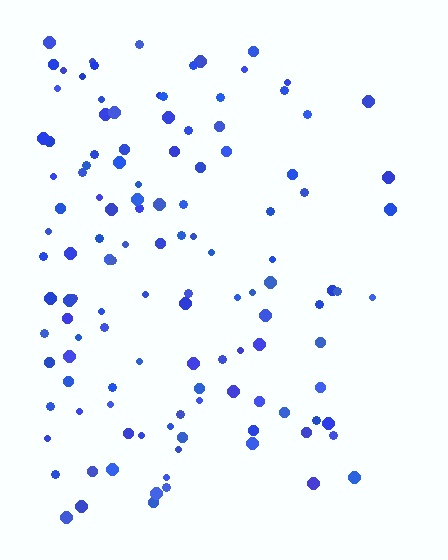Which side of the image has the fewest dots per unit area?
The right.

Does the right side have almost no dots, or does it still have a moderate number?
Still a moderate number, just noticeably fewer than the left.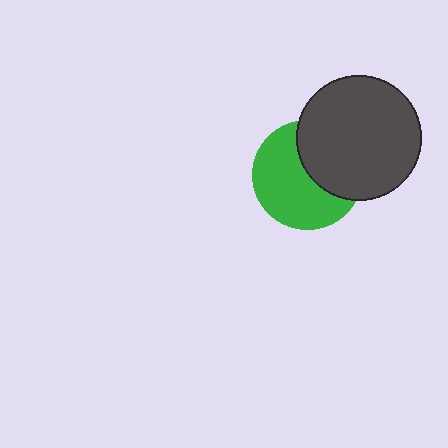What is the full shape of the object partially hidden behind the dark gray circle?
The partially hidden object is a green circle.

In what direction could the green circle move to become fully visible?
The green circle could move toward the lower-left. That would shift it out from behind the dark gray circle entirely.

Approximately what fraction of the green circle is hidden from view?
Roughly 40% of the green circle is hidden behind the dark gray circle.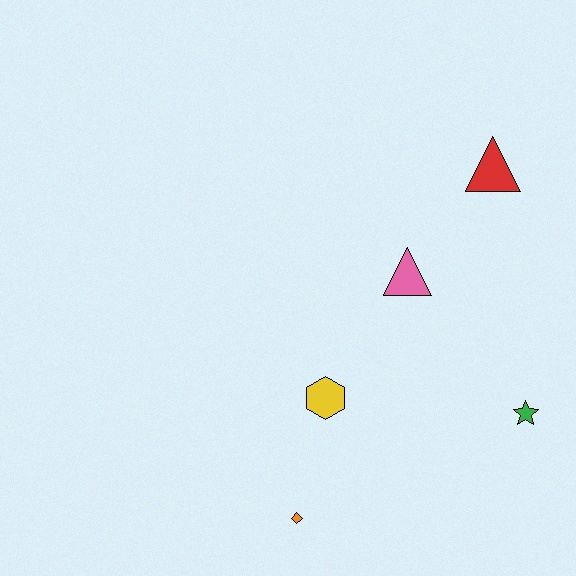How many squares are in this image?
There are no squares.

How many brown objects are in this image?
There are no brown objects.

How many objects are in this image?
There are 5 objects.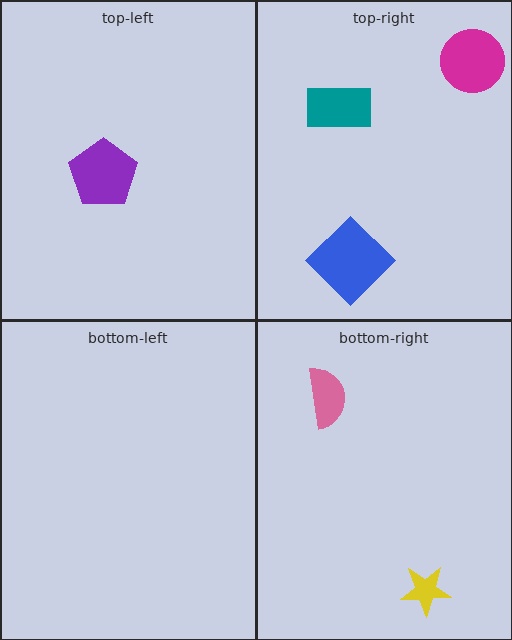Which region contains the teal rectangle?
The top-right region.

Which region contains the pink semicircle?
The bottom-right region.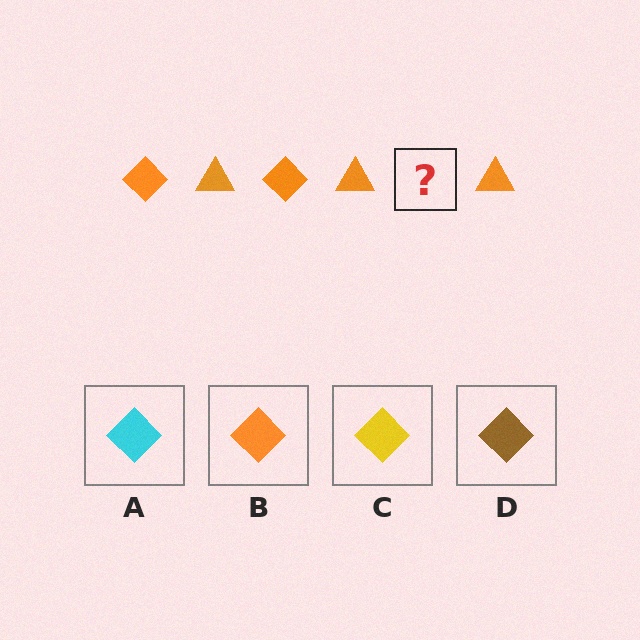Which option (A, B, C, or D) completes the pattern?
B.